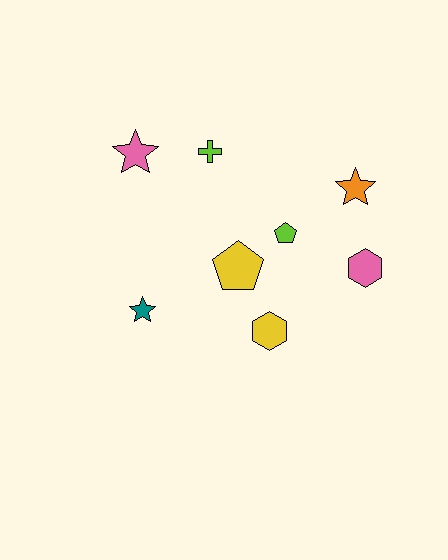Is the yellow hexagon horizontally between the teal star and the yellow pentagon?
No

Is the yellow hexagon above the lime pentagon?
No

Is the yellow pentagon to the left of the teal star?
No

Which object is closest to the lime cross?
The pink star is closest to the lime cross.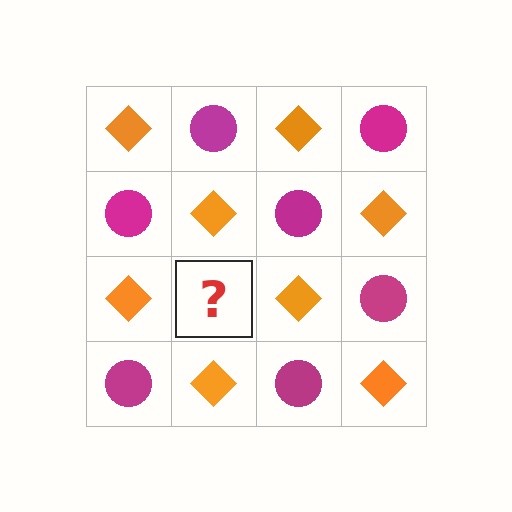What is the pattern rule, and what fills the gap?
The rule is that it alternates orange diamond and magenta circle in a checkerboard pattern. The gap should be filled with a magenta circle.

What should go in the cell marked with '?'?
The missing cell should contain a magenta circle.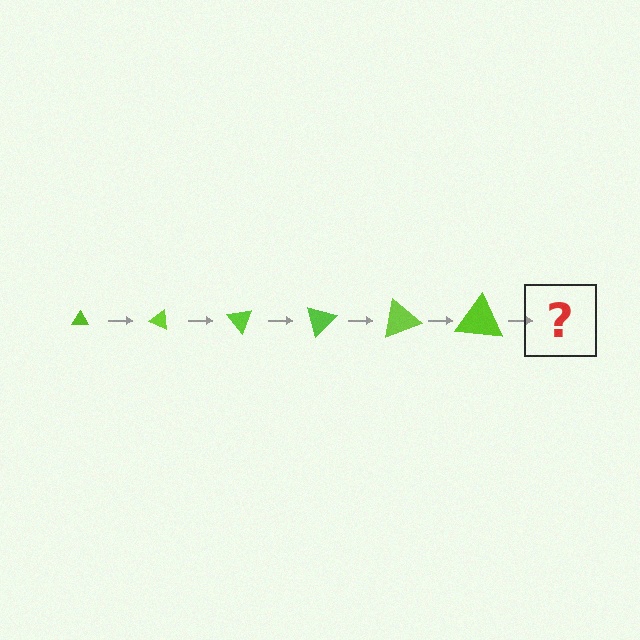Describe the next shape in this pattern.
It should be a triangle, larger than the previous one and rotated 150 degrees from the start.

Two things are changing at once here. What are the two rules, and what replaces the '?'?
The two rules are that the triangle grows larger each step and it rotates 25 degrees each step. The '?' should be a triangle, larger than the previous one and rotated 150 degrees from the start.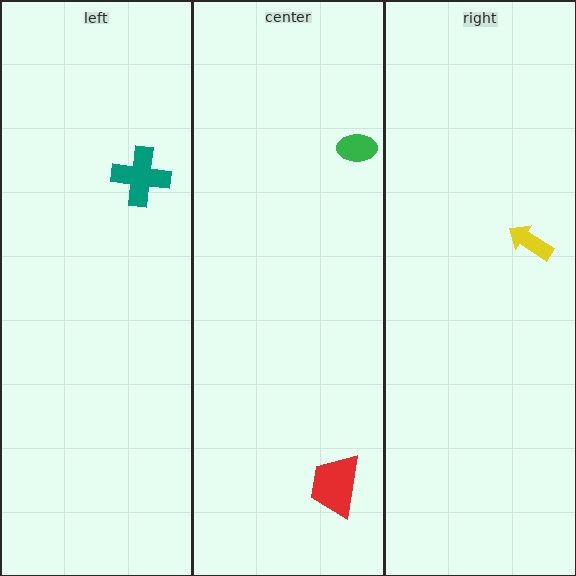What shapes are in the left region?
The teal cross.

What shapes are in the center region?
The red trapezoid, the green ellipse.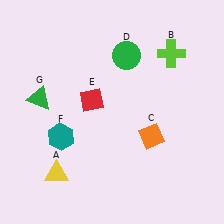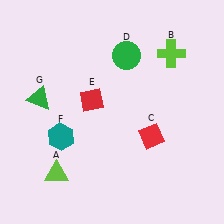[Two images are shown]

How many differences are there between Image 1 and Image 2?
There are 2 differences between the two images.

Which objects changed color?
A changed from yellow to lime. C changed from orange to red.